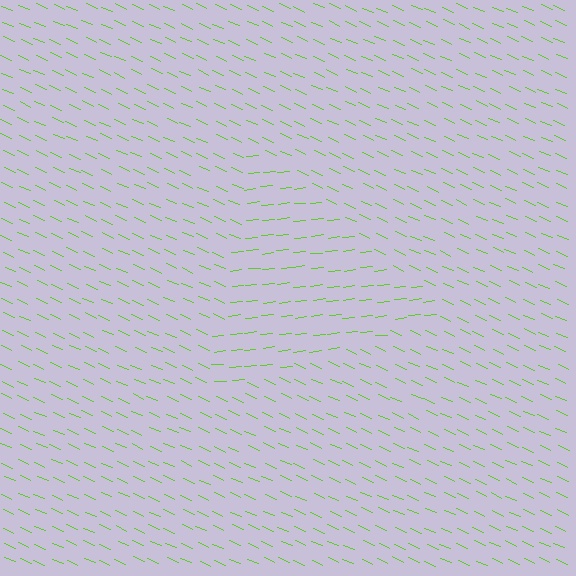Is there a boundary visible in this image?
Yes, there is a texture boundary formed by a change in line orientation.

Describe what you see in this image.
The image is filled with small lime line segments. A triangle region in the image has lines oriented differently from the surrounding lines, creating a visible texture boundary.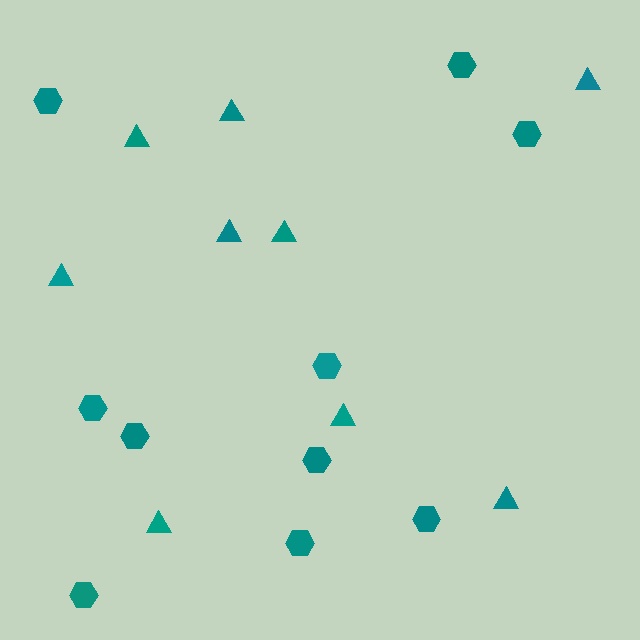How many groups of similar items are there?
There are 2 groups: one group of triangles (9) and one group of hexagons (10).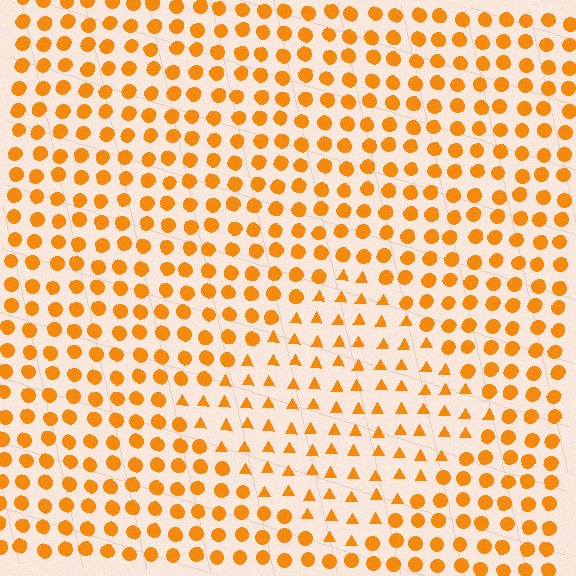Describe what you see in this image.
The image is filled with small orange elements arranged in a uniform grid. A diamond-shaped region contains triangles, while the surrounding area contains circles. The boundary is defined purely by the change in element shape.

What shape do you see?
I see a diamond.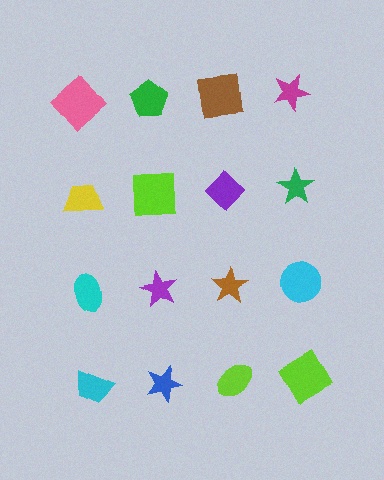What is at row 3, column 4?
A cyan circle.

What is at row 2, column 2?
A lime square.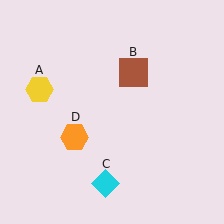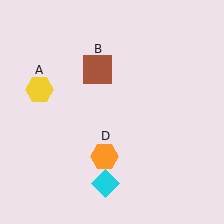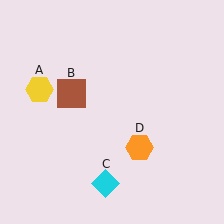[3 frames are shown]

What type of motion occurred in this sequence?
The brown square (object B), orange hexagon (object D) rotated counterclockwise around the center of the scene.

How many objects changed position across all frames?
2 objects changed position: brown square (object B), orange hexagon (object D).